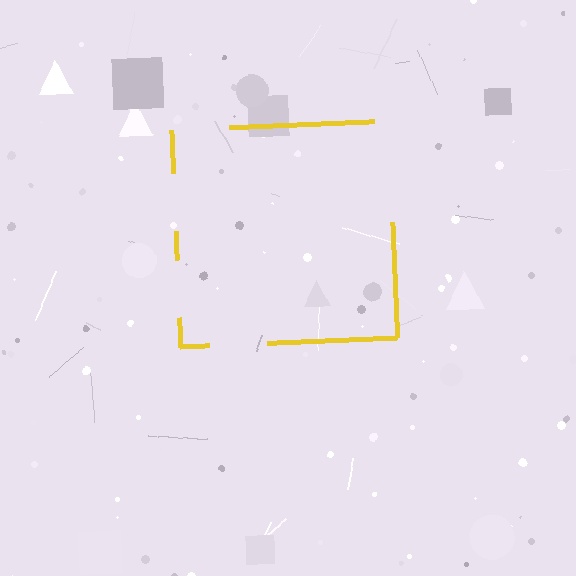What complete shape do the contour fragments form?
The contour fragments form a square.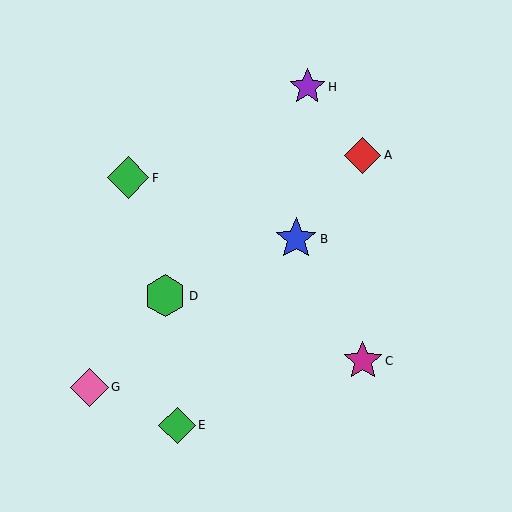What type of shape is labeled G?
Shape G is a pink diamond.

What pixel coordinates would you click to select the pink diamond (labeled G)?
Click at (89, 387) to select the pink diamond G.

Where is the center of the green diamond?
The center of the green diamond is at (128, 178).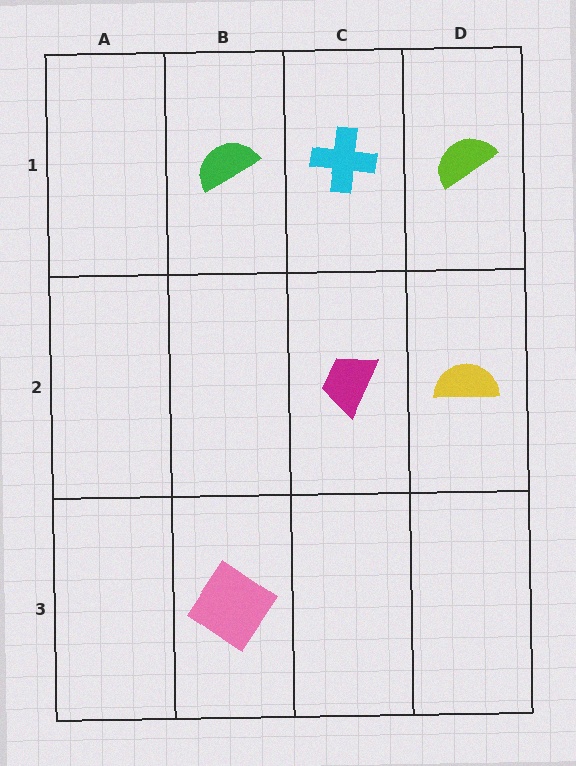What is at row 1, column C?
A cyan cross.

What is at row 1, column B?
A green semicircle.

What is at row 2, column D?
A yellow semicircle.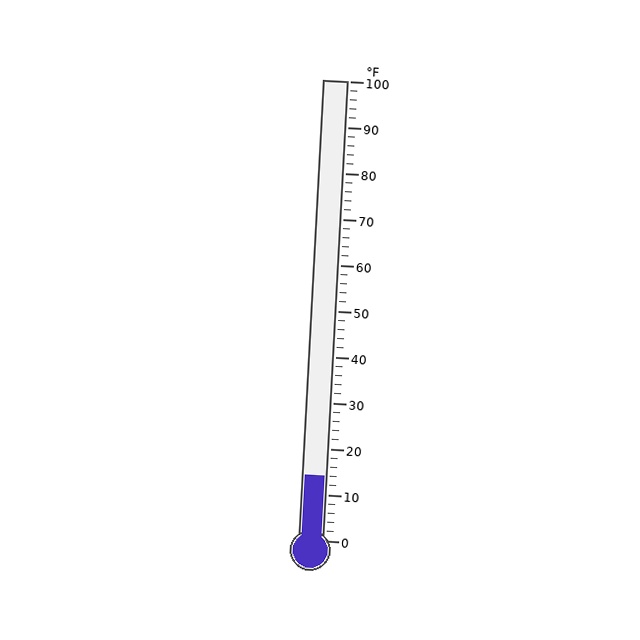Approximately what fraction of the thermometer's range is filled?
The thermometer is filled to approximately 15% of its range.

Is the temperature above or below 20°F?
The temperature is below 20°F.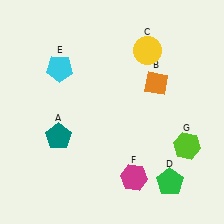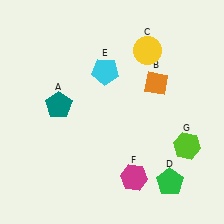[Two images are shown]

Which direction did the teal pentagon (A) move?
The teal pentagon (A) moved up.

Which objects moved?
The objects that moved are: the teal pentagon (A), the cyan pentagon (E).